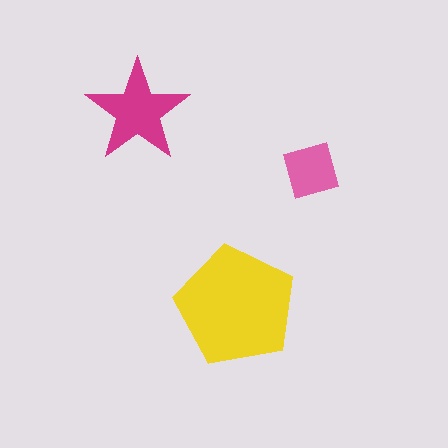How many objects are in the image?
There are 3 objects in the image.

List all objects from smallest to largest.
The pink diamond, the magenta star, the yellow pentagon.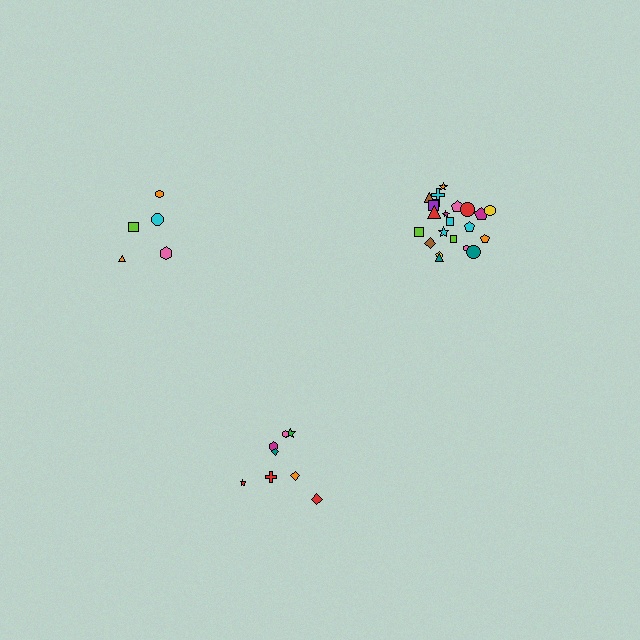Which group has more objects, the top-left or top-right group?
The top-right group.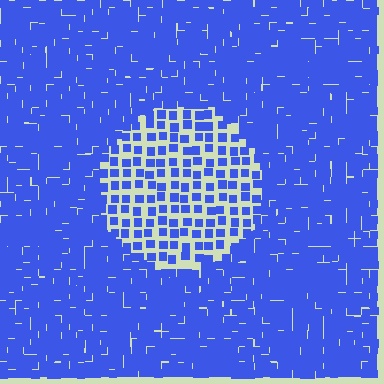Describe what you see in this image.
The image contains small blue elements arranged at two different densities. A circle-shaped region is visible where the elements are less densely packed than the surrounding area.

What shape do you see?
I see a circle.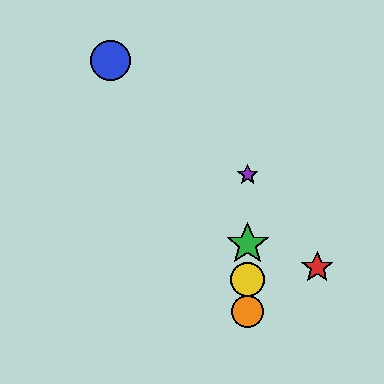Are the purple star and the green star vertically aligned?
Yes, both are at x≈248.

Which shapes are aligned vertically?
The green star, the yellow circle, the purple star, the orange circle are aligned vertically.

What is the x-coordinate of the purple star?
The purple star is at x≈248.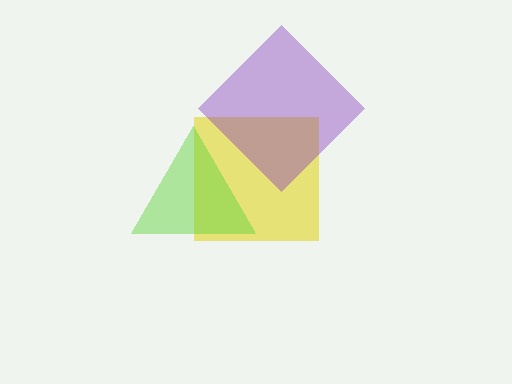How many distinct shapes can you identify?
There are 3 distinct shapes: a yellow square, a lime triangle, a purple diamond.